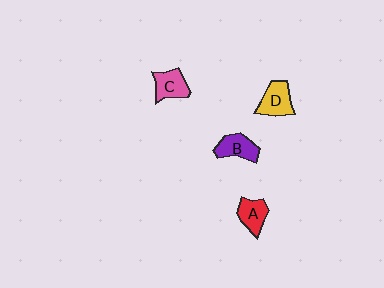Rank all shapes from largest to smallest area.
From largest to smallest: D (yellow), B (purple), C (pink), A (red).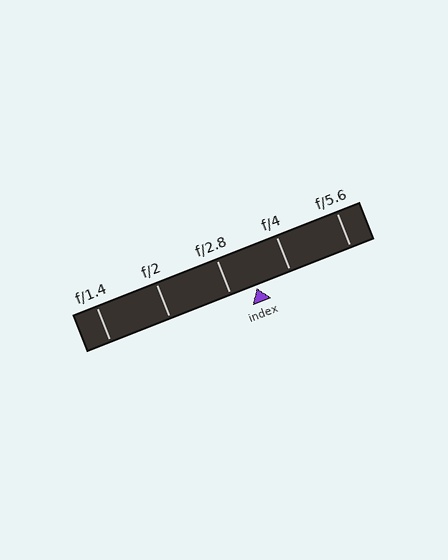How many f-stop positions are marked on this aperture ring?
There are 5 f-stop positions marked.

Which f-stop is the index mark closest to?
The index mark is closest to f/2.8.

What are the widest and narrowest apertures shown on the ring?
The widest aperture shown is f/1.4 and the narrowest is f/5.6.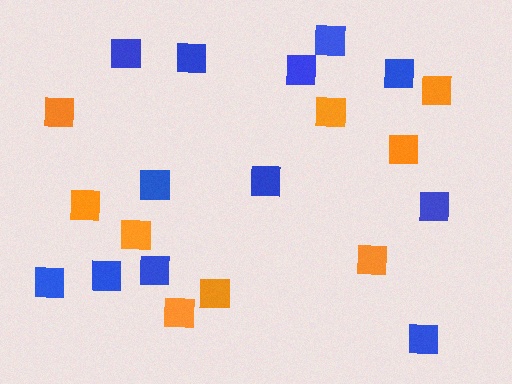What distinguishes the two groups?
There are 2 groups: one group of blue squares (12) and one group of orange squares (9).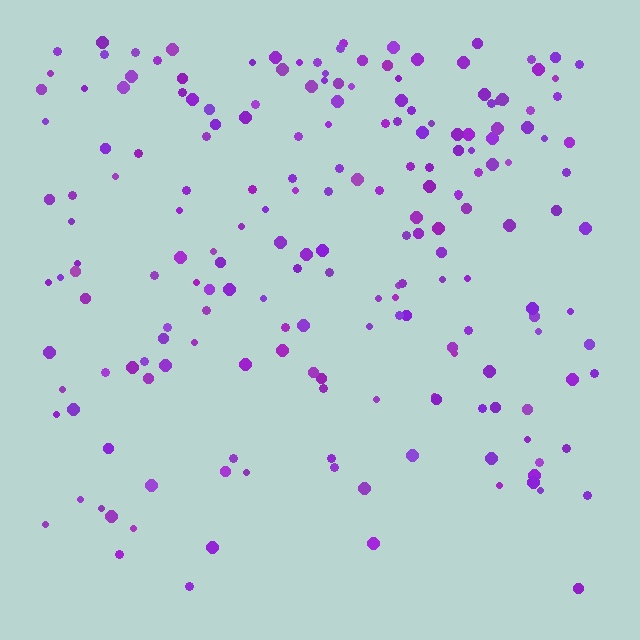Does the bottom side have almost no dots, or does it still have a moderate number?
Still a moderate number, just noticeably fewer than the top.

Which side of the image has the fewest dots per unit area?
The bottom.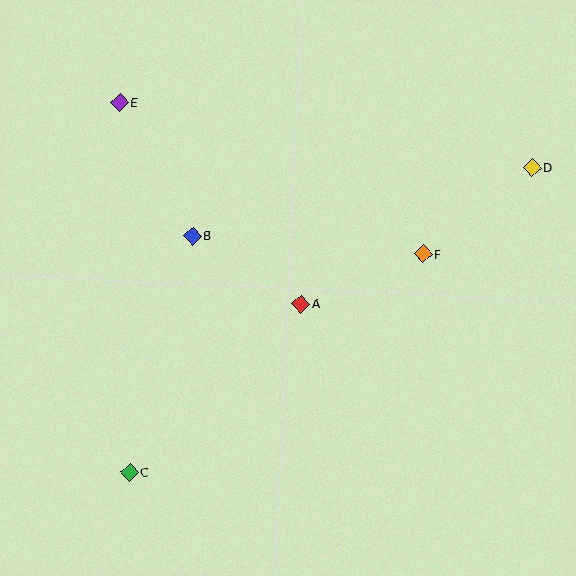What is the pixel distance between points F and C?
The distance between F and C is 366 pixels.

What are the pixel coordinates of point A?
Point A is at (301, 304).